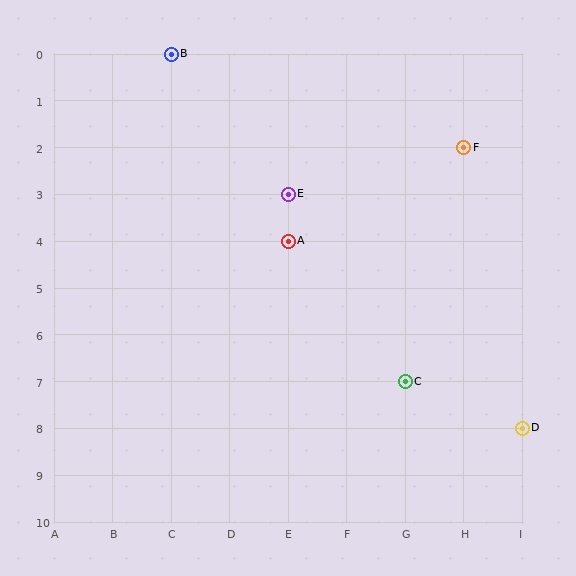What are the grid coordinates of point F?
Point F is at grid coordinates (H, 2).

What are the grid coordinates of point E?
Point E is at grid coordinates (E, 3).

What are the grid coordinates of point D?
Point D is at grid coordinates (I, 8).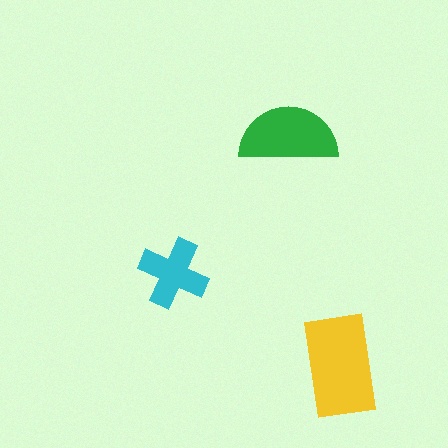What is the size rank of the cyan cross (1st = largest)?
3rd.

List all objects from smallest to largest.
The cyan cross, the green semicircle, the yellow rectangle.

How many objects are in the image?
There are 3 objects in the image.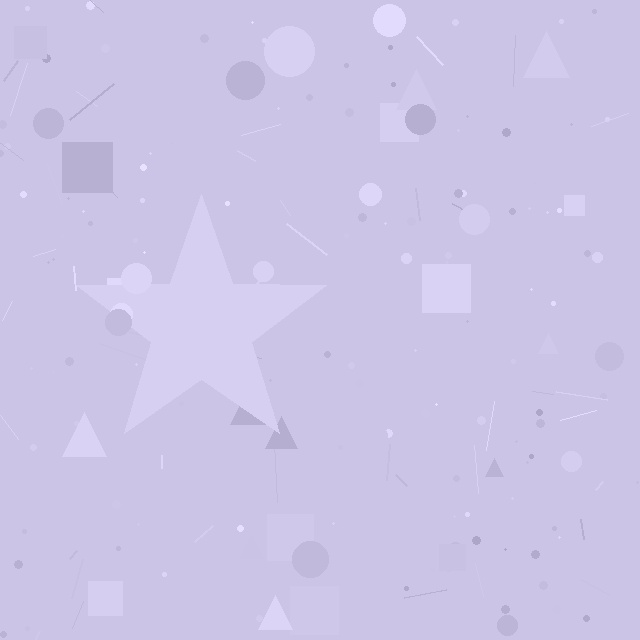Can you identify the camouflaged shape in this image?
The camouflaged shape is a star.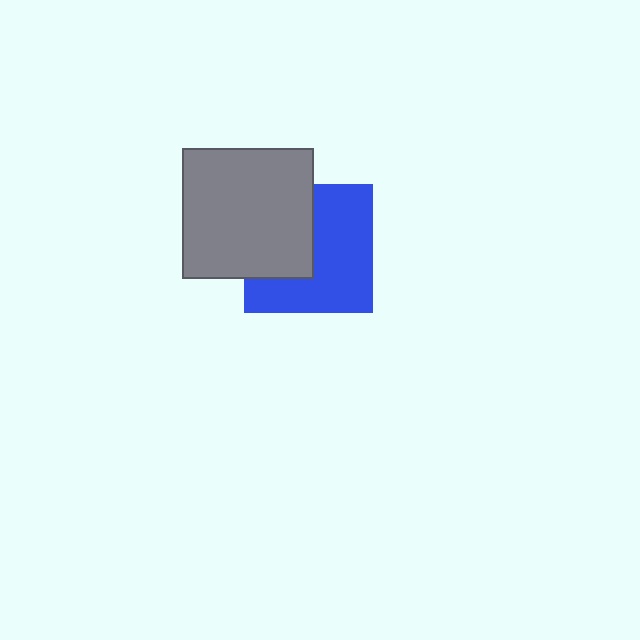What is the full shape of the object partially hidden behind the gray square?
The partially hidden object is a blue square.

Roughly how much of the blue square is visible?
About half of it is visible (roughly 60%).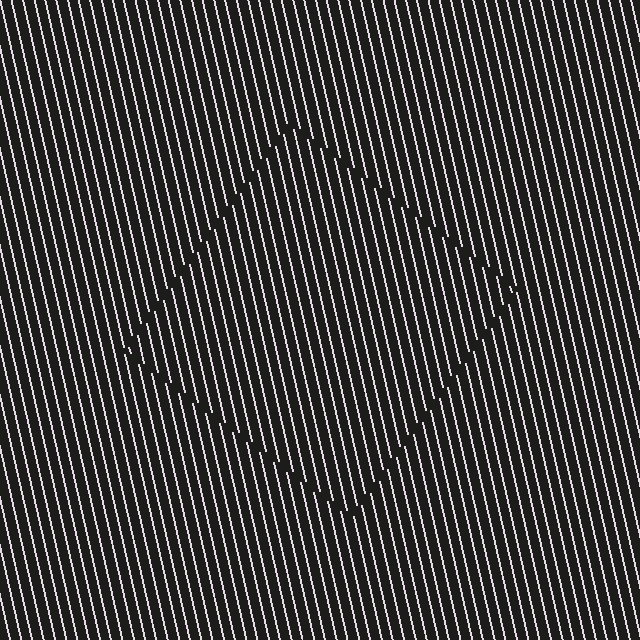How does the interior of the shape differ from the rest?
The interior of the shape contains the same grating, shifted by half a period — the contour is defined by the phase discontinuity where line-ends from the inner and outer gratings abut.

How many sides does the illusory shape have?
4 sides — the line-ends trace a square.